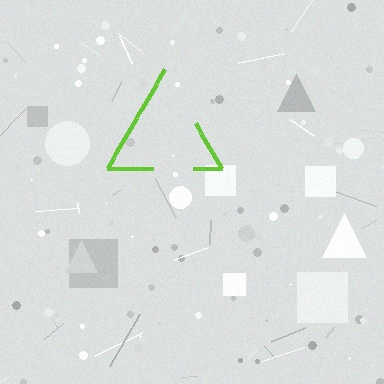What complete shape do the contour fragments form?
The contour fragments form a triangle.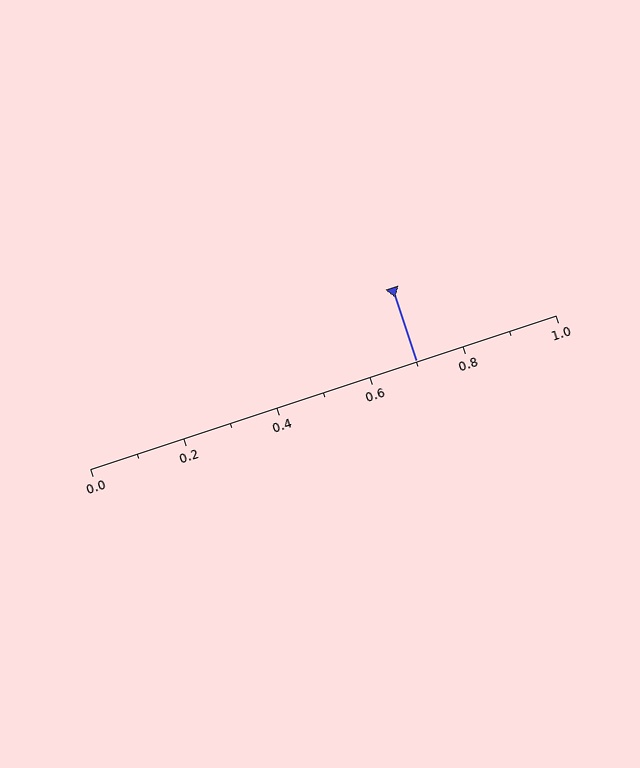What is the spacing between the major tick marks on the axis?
The major ticks are spaced 0.2 apart.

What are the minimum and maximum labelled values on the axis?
The axis runs from 0.0 to 1.0.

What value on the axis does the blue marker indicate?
The marker indicates approximately 0.7.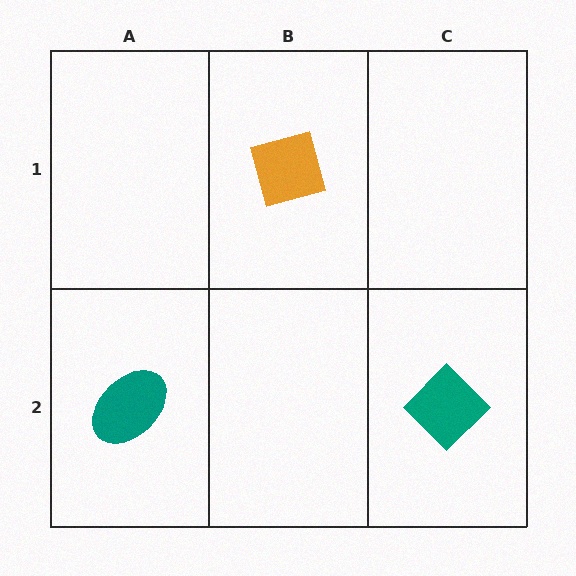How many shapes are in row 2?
2 shapes.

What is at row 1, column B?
An orange diamond.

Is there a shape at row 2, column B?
No, that cell is empty.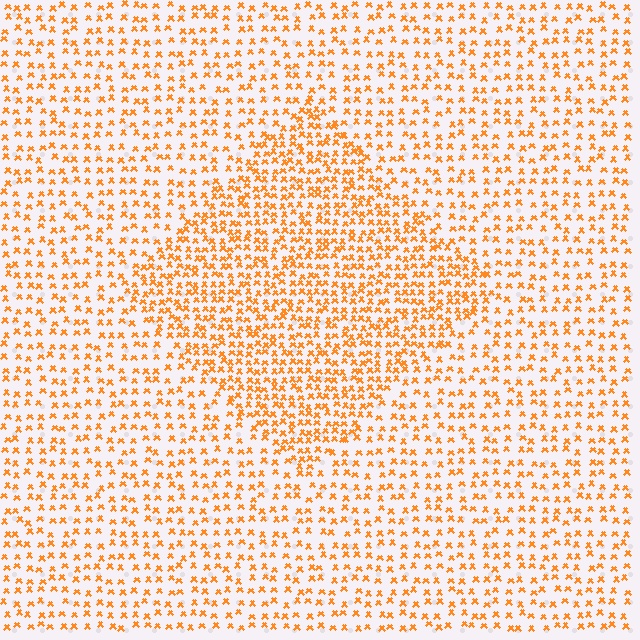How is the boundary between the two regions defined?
The boundary is defined by a change in element density (approximately 1.8x ratio). All elements are the same color, size, and shape.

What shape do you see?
I see a diamond.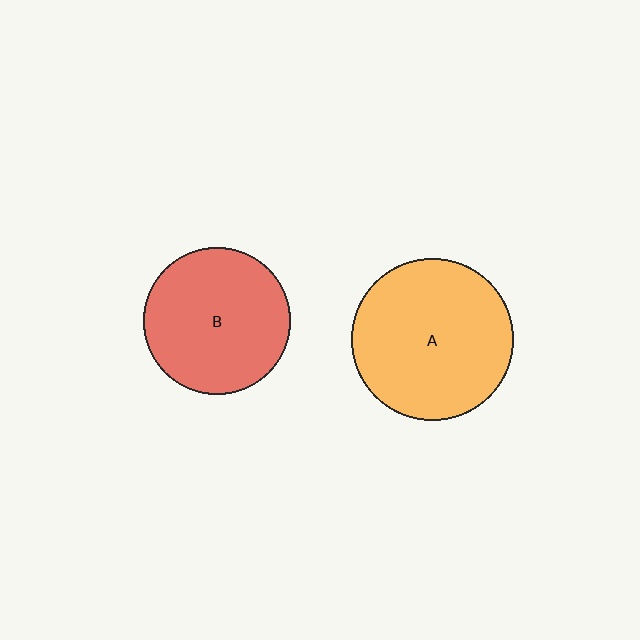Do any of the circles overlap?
No, none of the circles overlap.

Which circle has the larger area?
Circle A (orange).